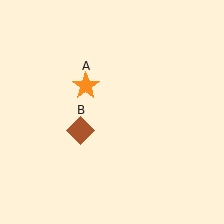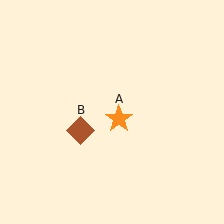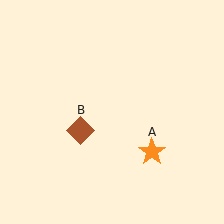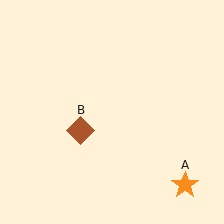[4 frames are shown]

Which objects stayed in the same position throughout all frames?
Brown diamond (object B) remained stationary.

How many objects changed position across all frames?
1 object changed position: orange star (object A).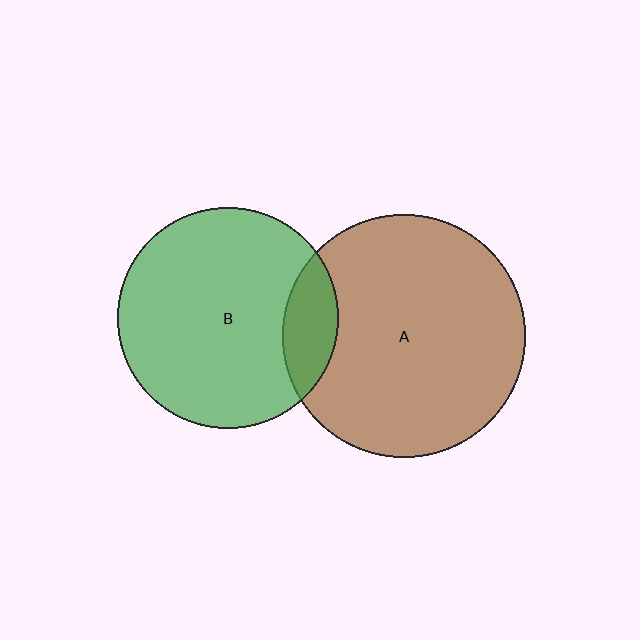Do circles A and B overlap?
Yes.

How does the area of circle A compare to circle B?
Approximately 1.2 times.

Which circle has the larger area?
Circle A (brown).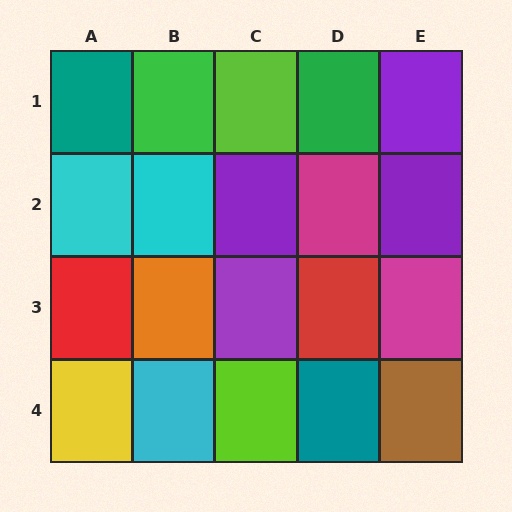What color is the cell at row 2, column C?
Purple.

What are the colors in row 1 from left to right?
Teal, green, lime, green, purple.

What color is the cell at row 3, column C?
Purple.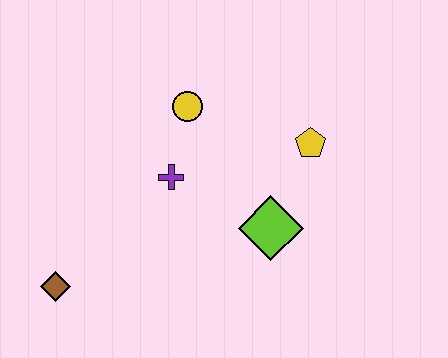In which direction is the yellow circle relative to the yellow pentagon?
The yellow circle is to the left of the yellow pentagon.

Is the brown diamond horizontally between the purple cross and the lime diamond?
No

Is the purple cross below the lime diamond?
No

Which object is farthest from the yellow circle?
The brown diamond is farthest from the yellow circle.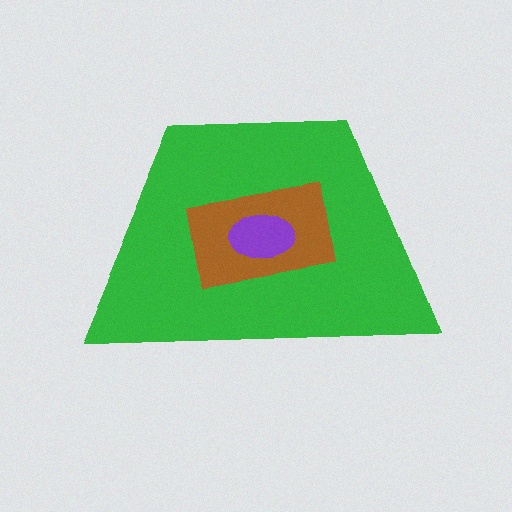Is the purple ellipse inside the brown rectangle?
Yes.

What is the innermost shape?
The purple ellipse.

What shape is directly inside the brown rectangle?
The purple ellipse.